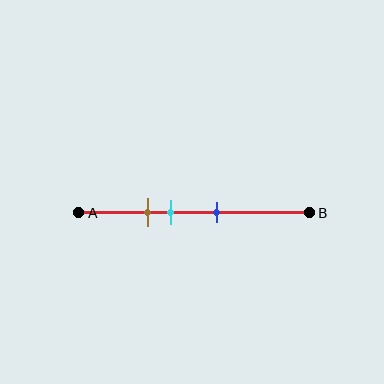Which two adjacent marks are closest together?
The brown and cyan marks are the closest adjacent pair.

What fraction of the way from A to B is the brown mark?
The brown mark is approximately 30% (0.3) of the way from A to B.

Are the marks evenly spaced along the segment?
Yes, the marks are approximately evenly spaced.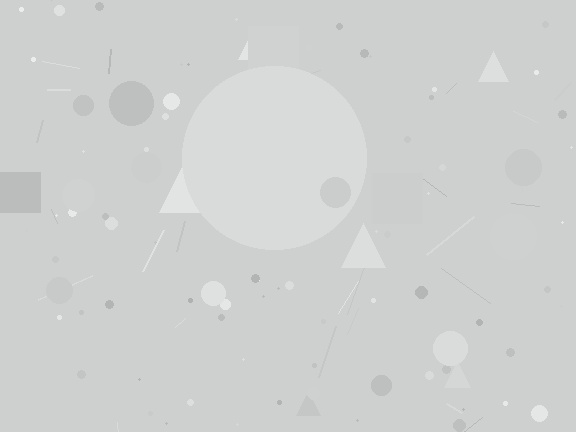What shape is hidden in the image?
A circle is hidden in the image.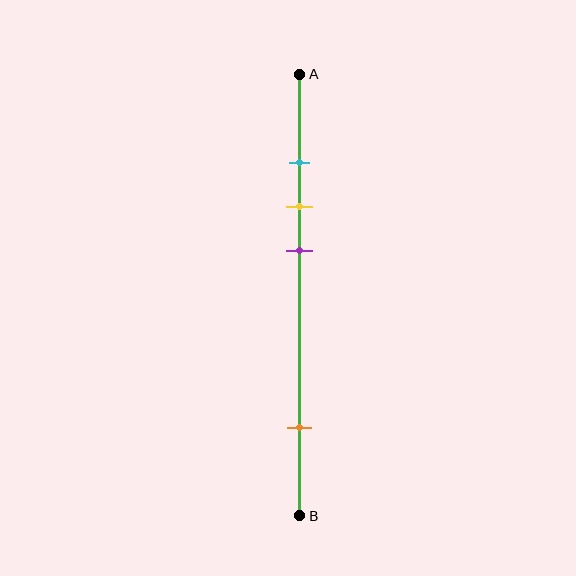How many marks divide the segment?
There are 4 marks dividing the segment.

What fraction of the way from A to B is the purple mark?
The purple mark is approximately 40% (0.4) of the way from A to B.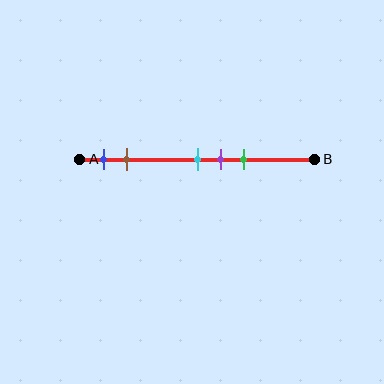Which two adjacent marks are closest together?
The cyan and purple marks are the closest adjacent pair.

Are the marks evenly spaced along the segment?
No, the marks are not evenly spaced.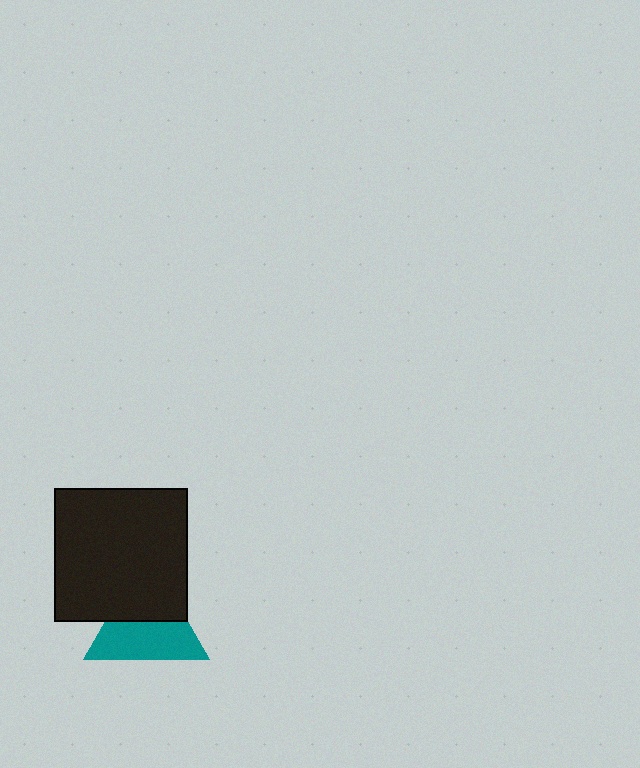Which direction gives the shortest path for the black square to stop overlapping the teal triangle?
Moving up gives the shortest separation.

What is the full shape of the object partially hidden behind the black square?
The partially hidden object is a teal triangle.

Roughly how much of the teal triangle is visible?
About half of it is visible (roughly 57%).